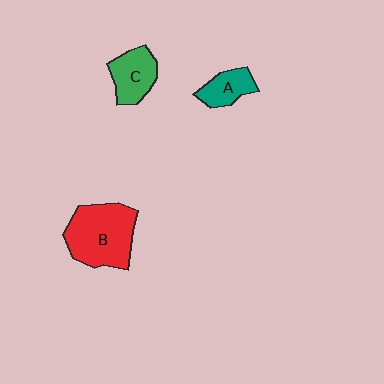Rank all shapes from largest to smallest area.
From largest to smallest: B (red), C (green), A (teal).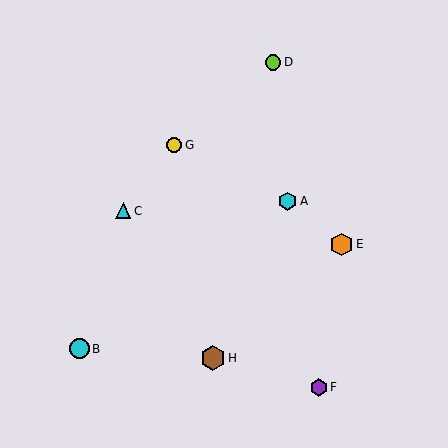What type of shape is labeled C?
Shape C is a cyan triangle.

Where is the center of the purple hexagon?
The center of the purple hexagon is at (319, 387).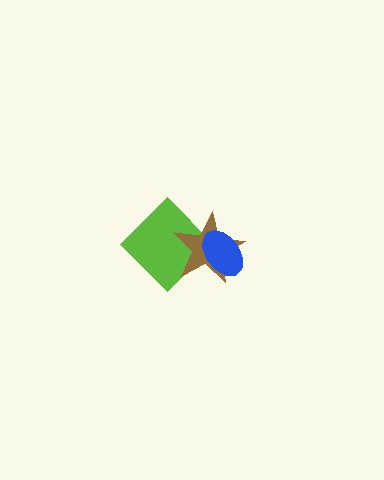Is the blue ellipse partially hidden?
No, no other shape covers it.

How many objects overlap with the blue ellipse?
2 objects overlap with the blue ellipse.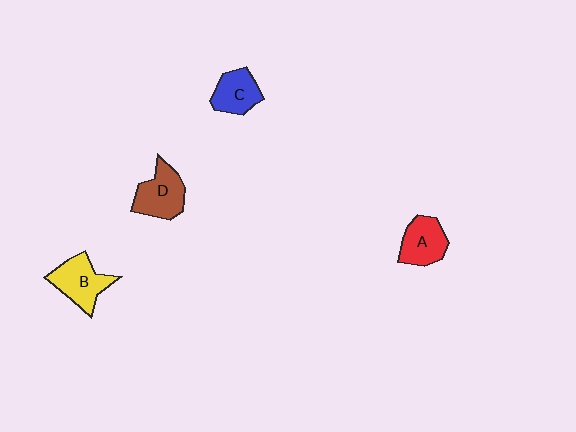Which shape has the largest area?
Shape B (yellow).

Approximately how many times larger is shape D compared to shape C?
Approximately 1.2 times.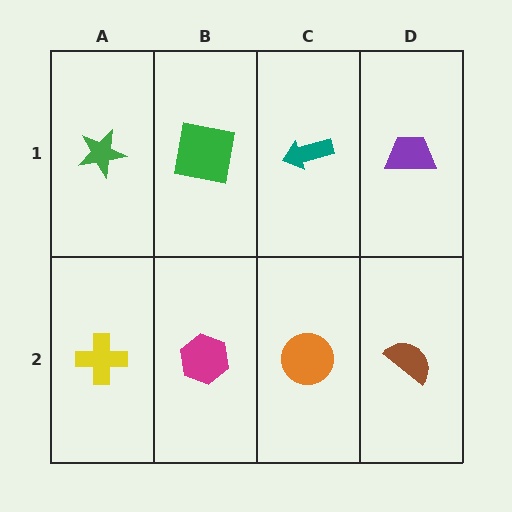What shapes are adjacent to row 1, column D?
A brown semicircle (row 2, column D), a teal arrow (row 1, column C).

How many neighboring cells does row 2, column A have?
2.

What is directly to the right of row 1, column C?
A purple trapezoid.